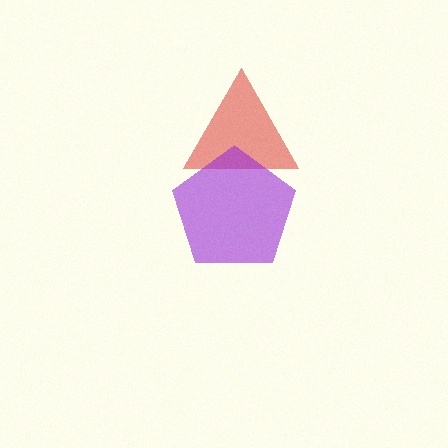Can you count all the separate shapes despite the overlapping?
Yes, there are 2 separate shapes.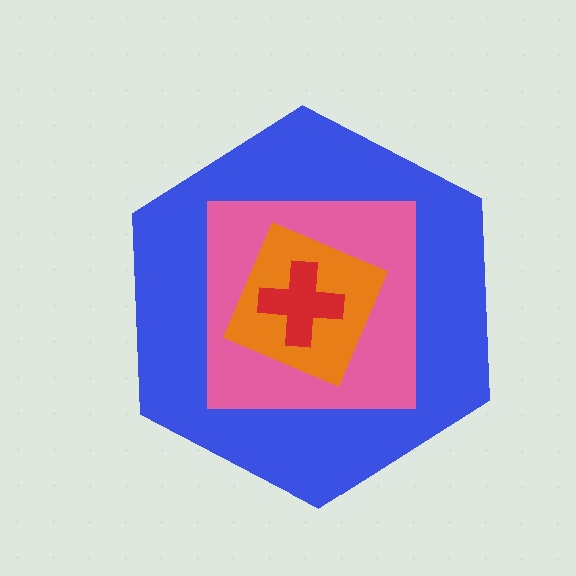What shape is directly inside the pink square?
The orange diamond.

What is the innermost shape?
The red cross.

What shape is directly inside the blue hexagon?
The pink square.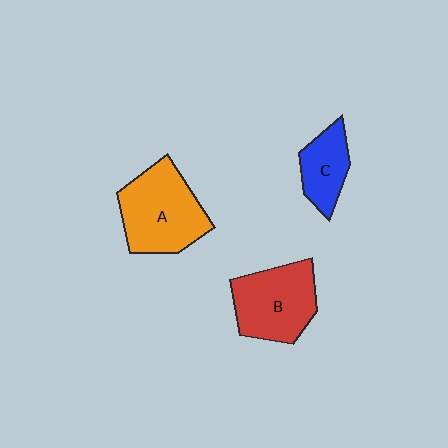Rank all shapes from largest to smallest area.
From largest to smallest: A (orange), B (red), C (blue).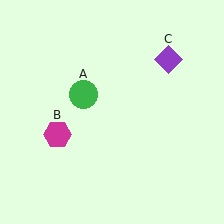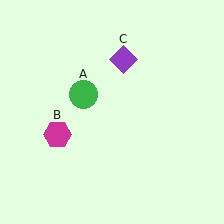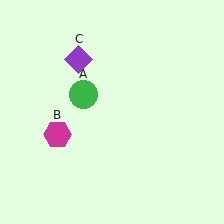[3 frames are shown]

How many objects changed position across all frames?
1 object changed position: purple diamond (object C).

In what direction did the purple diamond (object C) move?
The purple diamond (object C) moved left.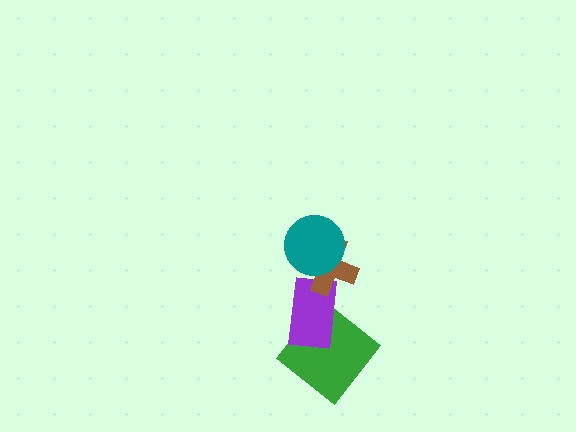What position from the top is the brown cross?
The brown cross is 2nd from the top.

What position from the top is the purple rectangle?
The purple rectangle is 3rd from the top.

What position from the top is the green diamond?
The green diamond is 4th from the top.